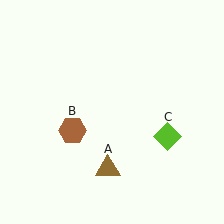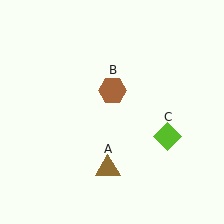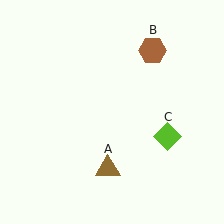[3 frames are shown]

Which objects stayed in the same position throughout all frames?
Brown triangle (object A) and lime diamond (object C) remained stationary.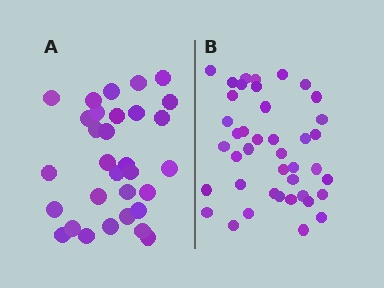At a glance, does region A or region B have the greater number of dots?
Region B (the right region) has more dots.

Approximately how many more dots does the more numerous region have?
Region B has roughly 10 or so more dots than region A.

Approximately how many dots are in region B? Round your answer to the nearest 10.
About 40 dots. (The exact count is 41, which rounds to 40.)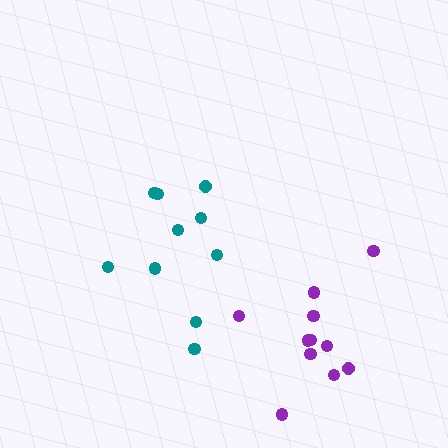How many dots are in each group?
Group 1: 11 dots, Group 2: 10 dots (21 total).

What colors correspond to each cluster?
The clusters are colored: purple, teal.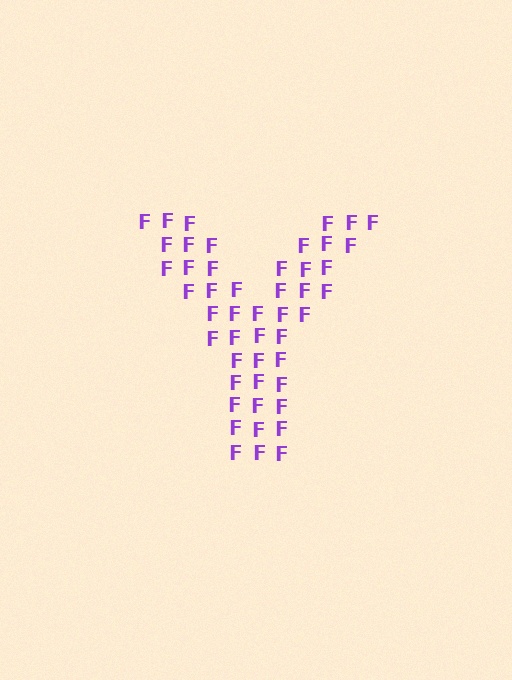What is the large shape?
The large shape is the letter Y.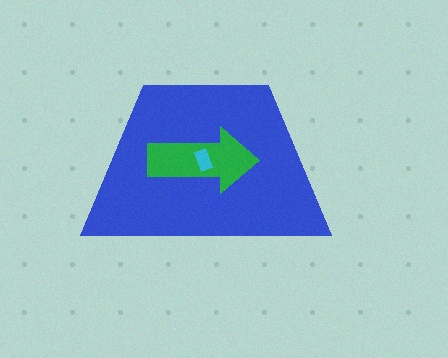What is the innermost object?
The cyan rectangle.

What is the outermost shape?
The blue trapezoid.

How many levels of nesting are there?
3.